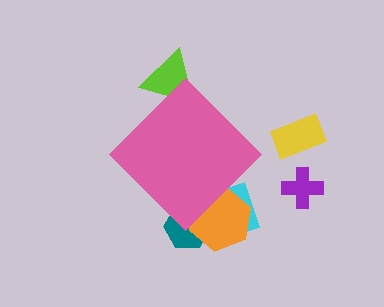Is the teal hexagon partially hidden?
Yes, the teal hexagon is partially hidden behind the pink diamond.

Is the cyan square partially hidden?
Yes, the cyan square is partially hidden behind the pink diamond.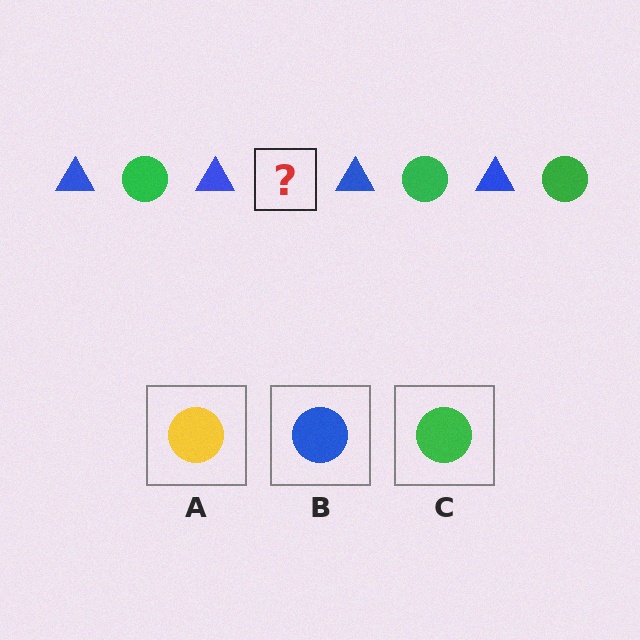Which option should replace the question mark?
Option C.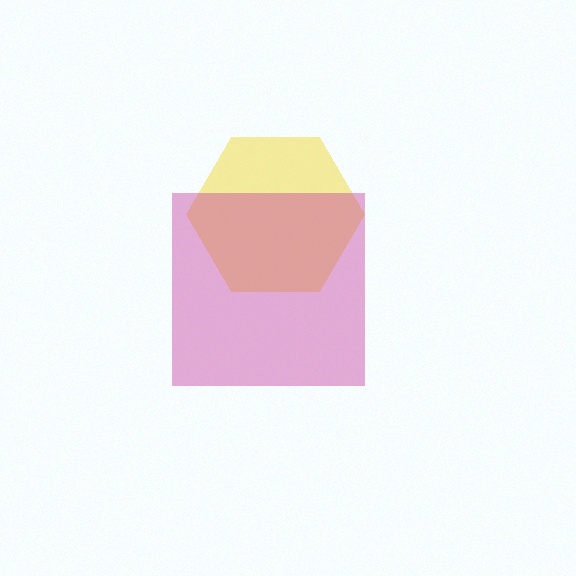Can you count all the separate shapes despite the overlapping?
Yes, there are 2 separate shapes.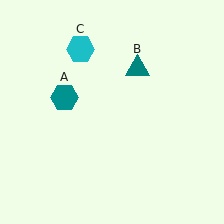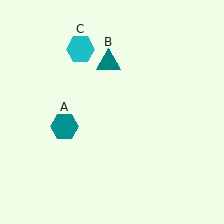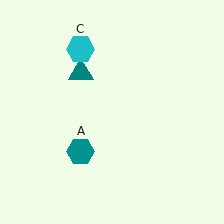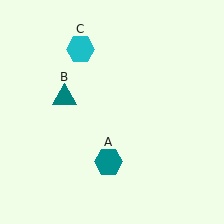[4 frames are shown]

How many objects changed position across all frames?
2 objects changed position: teal hexagon (object A), teal triangle (object B).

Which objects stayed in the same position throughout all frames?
Cyan hexagon (object C) remained stationary.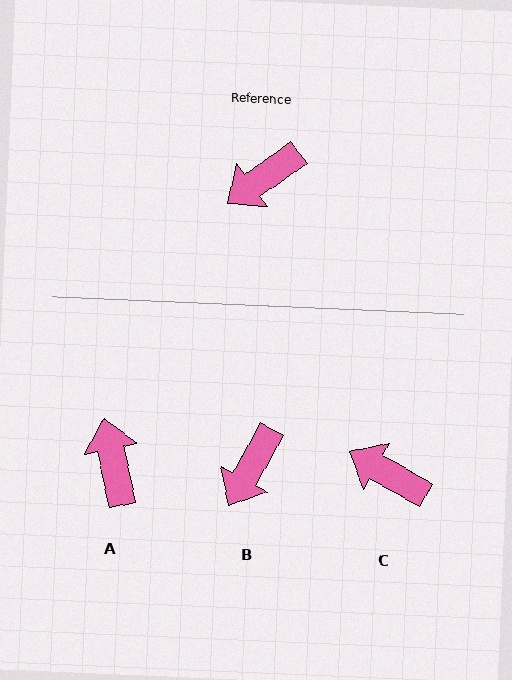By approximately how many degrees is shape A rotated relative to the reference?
Approximately 113 degrees clockwise.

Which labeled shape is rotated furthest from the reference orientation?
A, about 113 degrees away.